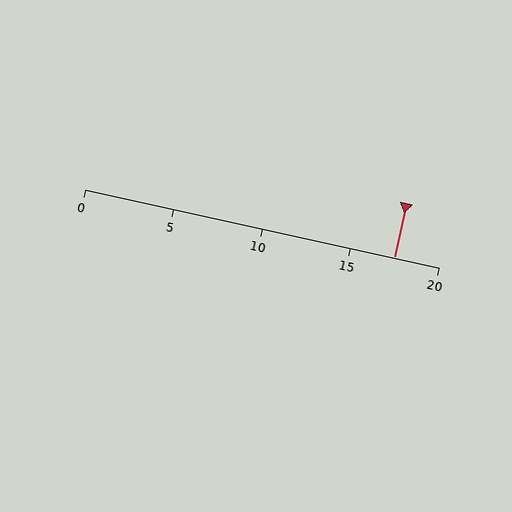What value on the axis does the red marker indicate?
The marker indicates approximately 17.5.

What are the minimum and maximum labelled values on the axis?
The axis runs from 0 to 20.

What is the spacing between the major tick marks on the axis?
The major ticks are spaced 5 apart.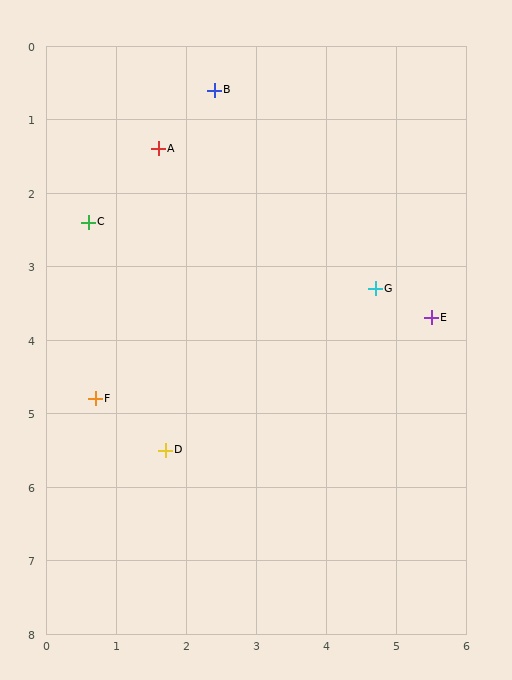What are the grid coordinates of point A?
Point A is at approximately (1.6, 1.4).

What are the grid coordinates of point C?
Point C is at approximately (0.6, 2.4).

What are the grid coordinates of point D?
Point D is at approximately (1.7, 5.5).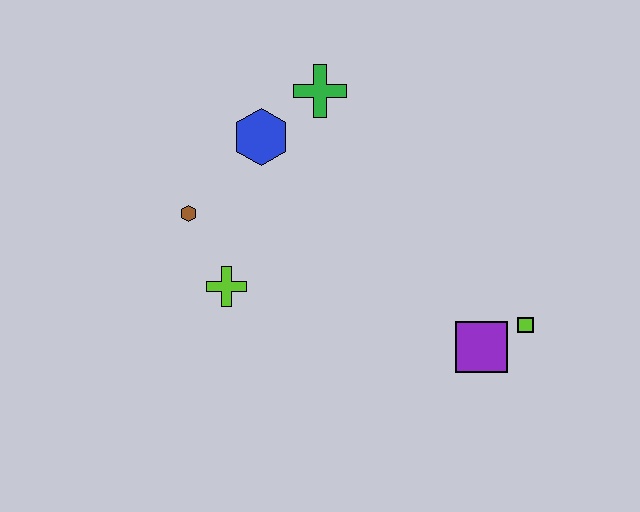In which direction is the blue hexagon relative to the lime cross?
The blue hexagon is above the lime cross.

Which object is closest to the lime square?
The purple square is closest to the lime square.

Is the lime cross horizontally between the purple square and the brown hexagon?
Yes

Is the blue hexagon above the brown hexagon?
Yes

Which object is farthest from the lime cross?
The lime square is farthest from the lime cross.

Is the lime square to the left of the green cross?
No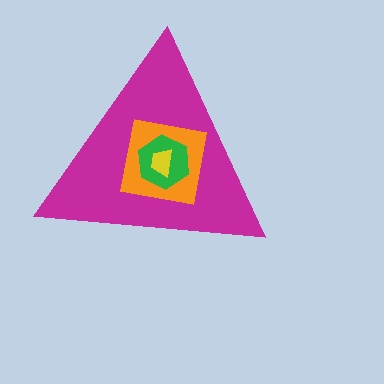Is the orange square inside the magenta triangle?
Yes.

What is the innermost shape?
The yellow trapezoid.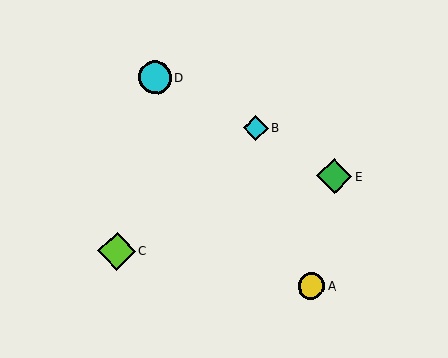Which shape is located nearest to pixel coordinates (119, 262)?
The lime diamond (labeled C) at (117, 251) is nearest to that location.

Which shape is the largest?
The lime diamond (labeled C) is the largest.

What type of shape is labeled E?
Shape E is a green diamond.